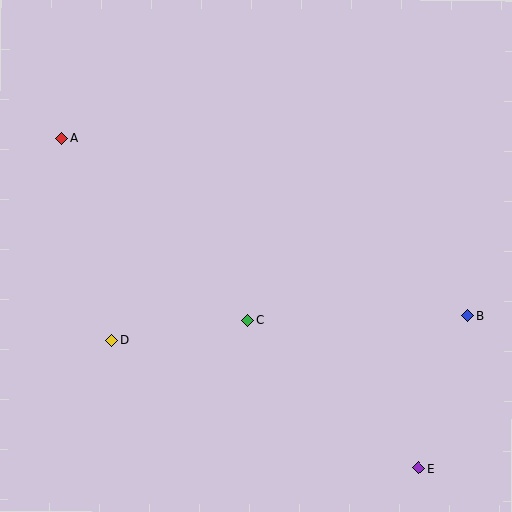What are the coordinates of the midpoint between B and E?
The midpoint between B and E is at (443, 392).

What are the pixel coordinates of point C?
Point C is at (248, 320).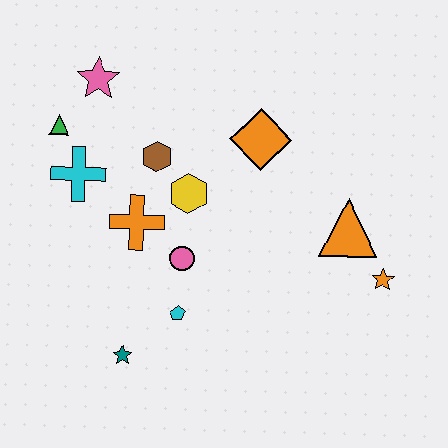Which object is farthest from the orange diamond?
The teal star is farthest from the orange diamond.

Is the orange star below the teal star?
No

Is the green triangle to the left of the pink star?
Yes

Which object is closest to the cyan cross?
The green triangle is closest to the cyan cross.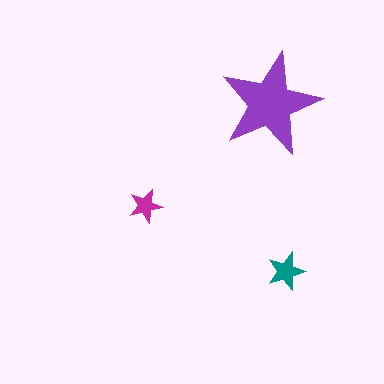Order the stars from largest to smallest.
the purple one, the teal one, the magenta one.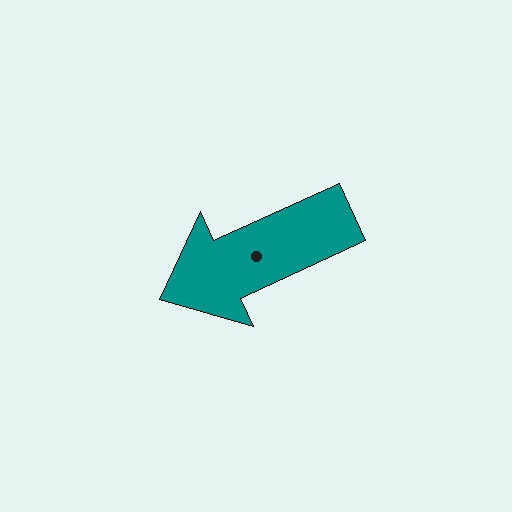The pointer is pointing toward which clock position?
Roughly 8 o'clock.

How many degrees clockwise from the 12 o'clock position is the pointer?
Approximately 245 degrees.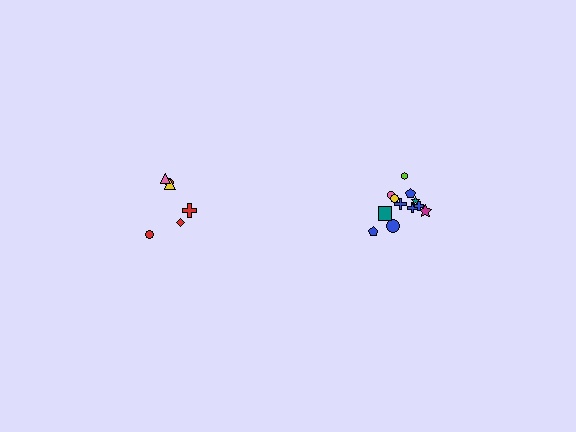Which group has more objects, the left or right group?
The right group.